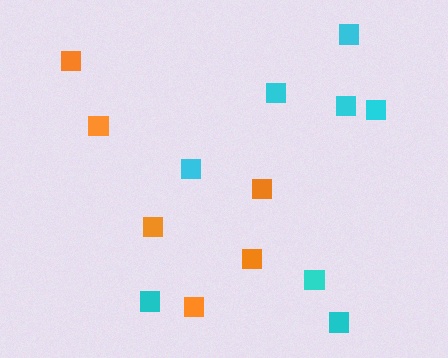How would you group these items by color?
There are 2 groups: one group of cyan squares (8) and one group of orange squares (6).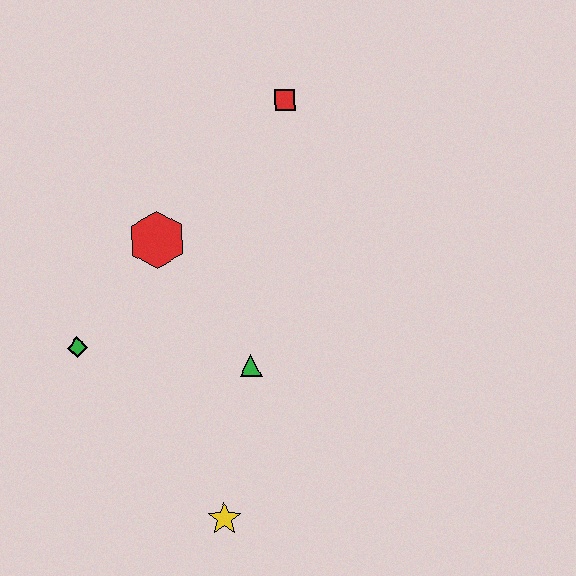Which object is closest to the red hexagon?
The green diamond is closest to the red hexagon.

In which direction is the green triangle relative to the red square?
The green triangle is below the red square.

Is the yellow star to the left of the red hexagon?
No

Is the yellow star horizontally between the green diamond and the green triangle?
Yes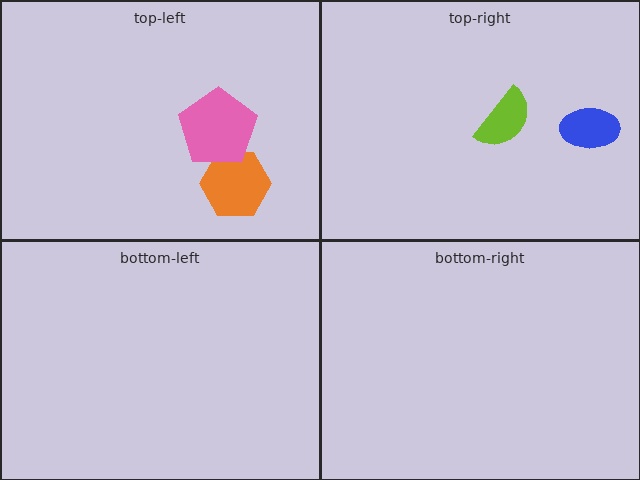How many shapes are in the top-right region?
2.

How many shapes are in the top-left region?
2.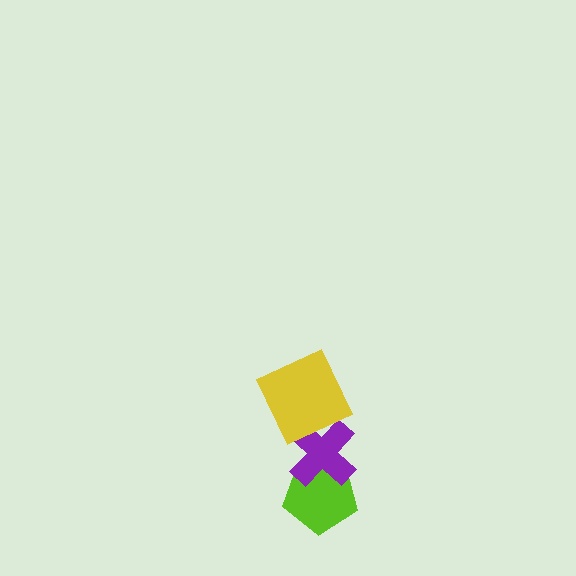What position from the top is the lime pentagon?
The lime pentagon is 3rd from the top.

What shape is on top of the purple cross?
The yellow square is on top of the purple cross.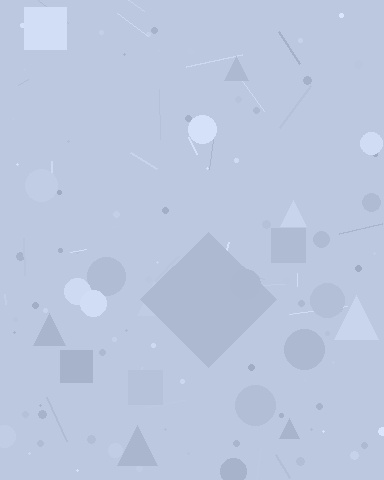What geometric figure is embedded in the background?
A diamond is embedded in the background.